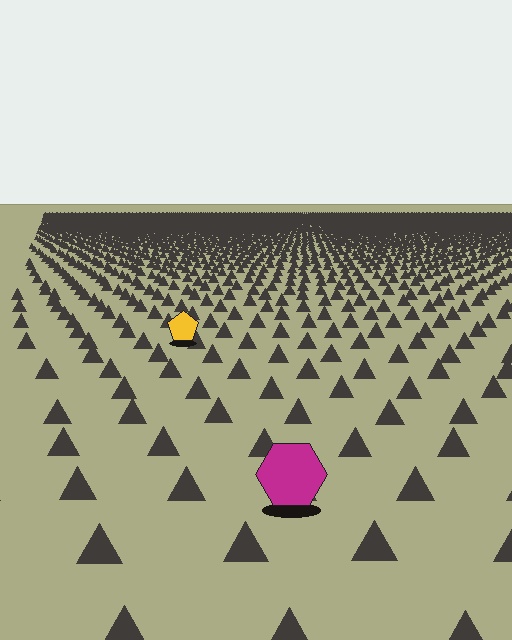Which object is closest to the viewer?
The magenta hexagon is closest. The texture marks near it are larger and more spread out.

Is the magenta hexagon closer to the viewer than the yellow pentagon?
Yes. The magenta hexagon is closer — you can tell from the texture gradient: the ground texture is coarser near it.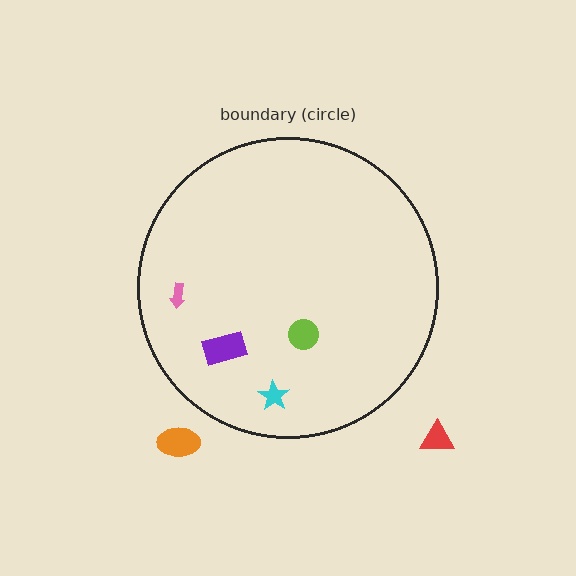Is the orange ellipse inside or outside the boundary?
Outside.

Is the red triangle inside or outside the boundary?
Outside.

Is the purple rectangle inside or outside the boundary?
Inside.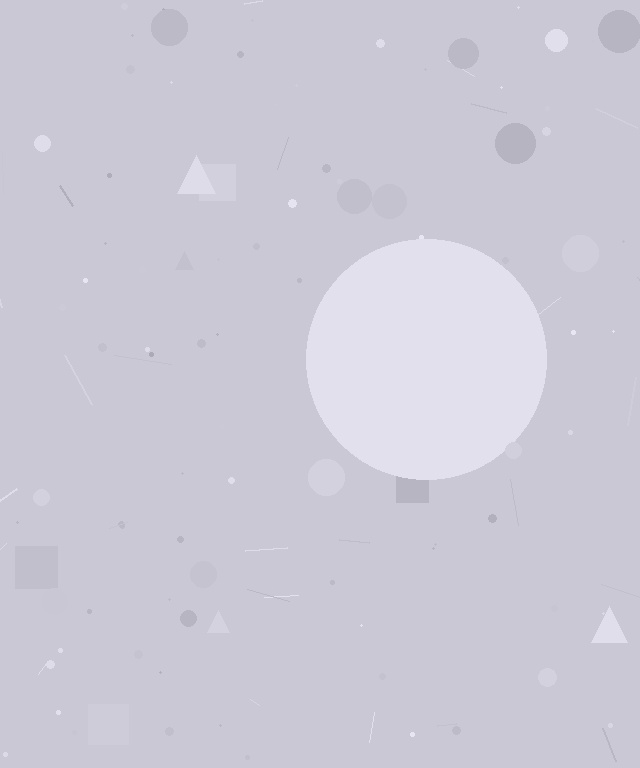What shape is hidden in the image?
A circle is hidden in the image.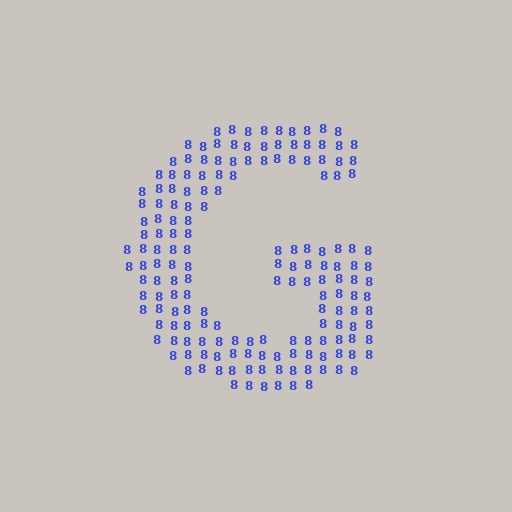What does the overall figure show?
The overall figure shows the letter G.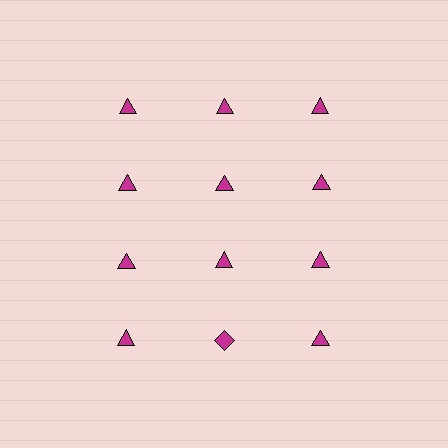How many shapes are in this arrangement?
There are 12 shapes arranged in a grid pattern.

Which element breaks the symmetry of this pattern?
The magenta diamond in the fourth row, second from left column breaks the symmetry. All other shapes are magenta triangles.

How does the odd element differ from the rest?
It has a different shape: diamond instead of triangle.